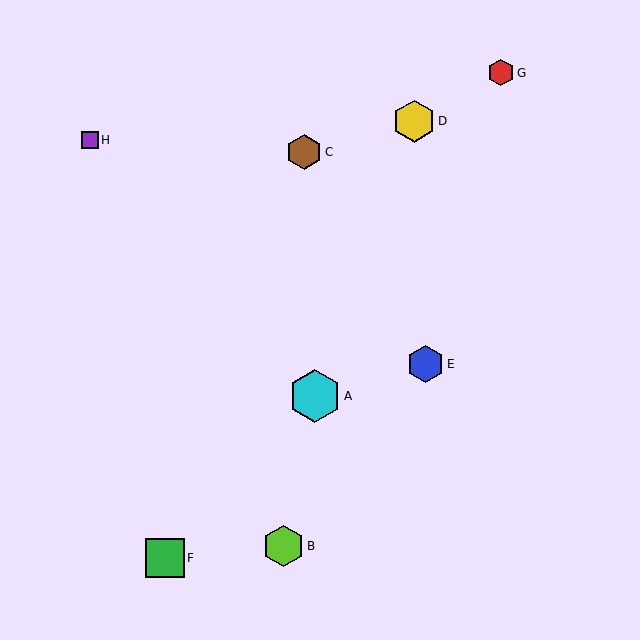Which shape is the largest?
The cyan hexagon (labeled A) is the largest.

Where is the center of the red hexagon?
The center of the red hexagon is at (501, 73).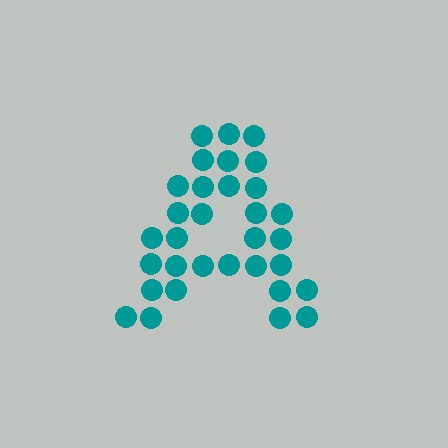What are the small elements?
The small elements are circles.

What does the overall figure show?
The overall figure shows the letter A.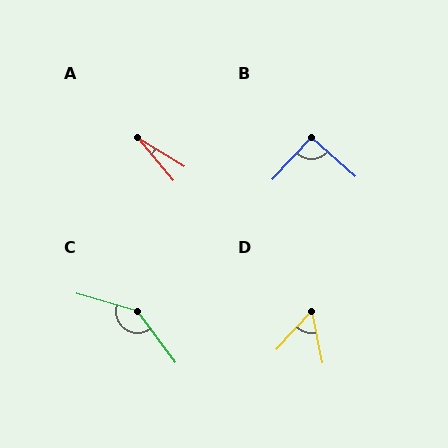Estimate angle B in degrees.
Approximately 91 degrees.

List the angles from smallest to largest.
A (18°), D (54°), B (91°), C (143°).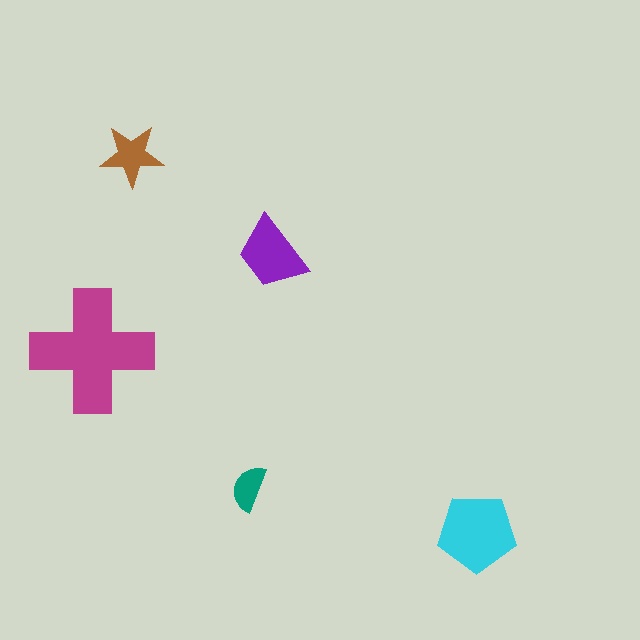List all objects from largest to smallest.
The magenta cross, the cyan pentagon, the purple trapezoid, the brown star, the teal semicircle.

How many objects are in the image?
There are 5 objects in the image.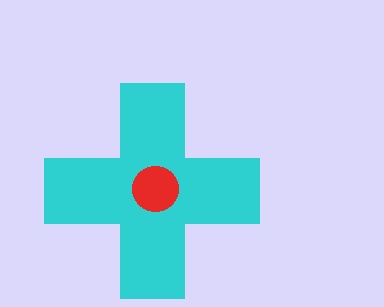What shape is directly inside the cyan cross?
The red circle.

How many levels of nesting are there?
2.